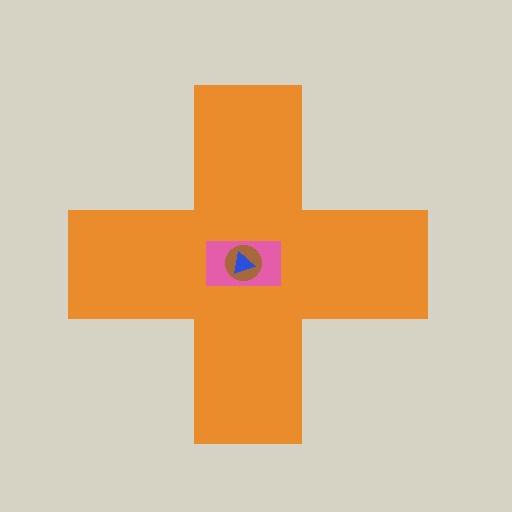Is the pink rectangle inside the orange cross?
Yes.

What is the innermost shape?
The blue triangle.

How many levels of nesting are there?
4.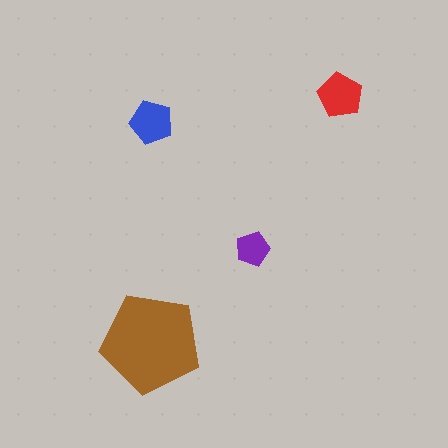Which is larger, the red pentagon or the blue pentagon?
The red one.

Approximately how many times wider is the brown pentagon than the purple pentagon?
About 3 times wider.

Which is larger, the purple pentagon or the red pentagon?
The red one.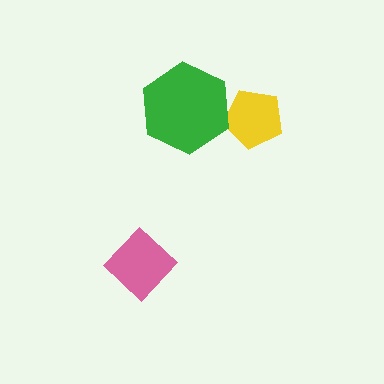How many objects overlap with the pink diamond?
0 objects overlap with the pink diamond.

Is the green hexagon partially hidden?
No, no other shape covers it.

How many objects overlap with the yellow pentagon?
1 object overlaps with the yellow pentagon.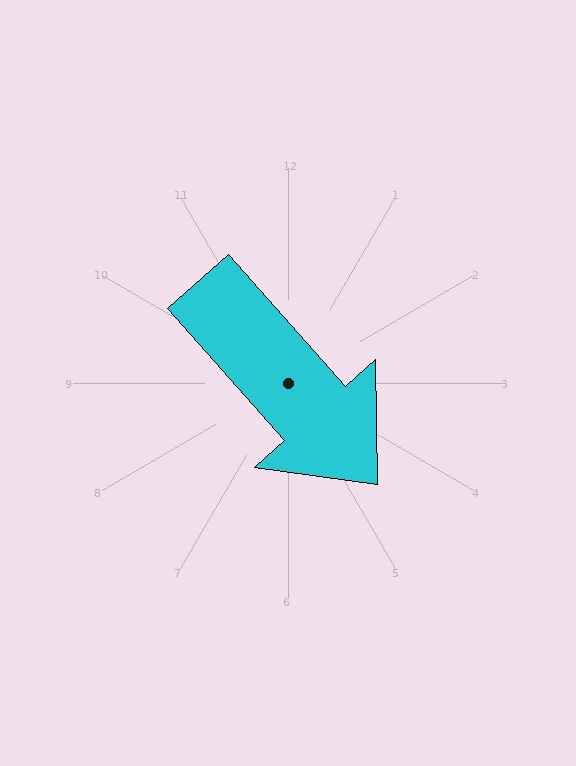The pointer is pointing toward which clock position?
Roughly 5 o'clock.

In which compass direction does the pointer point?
Southeast.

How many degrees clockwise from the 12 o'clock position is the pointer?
Approximately 138 degrees.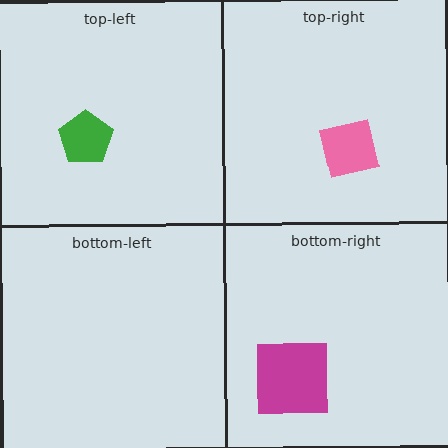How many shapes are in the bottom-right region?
1.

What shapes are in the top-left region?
The green pentagon.